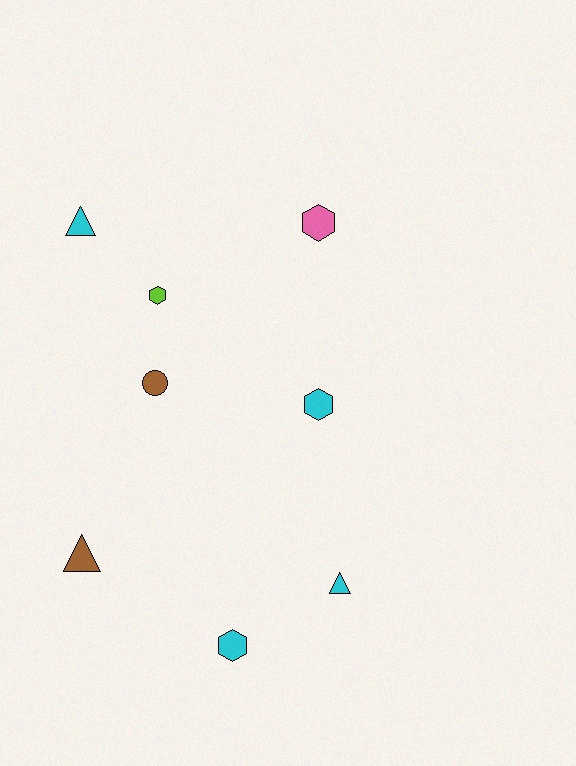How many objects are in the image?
There are 8 objects.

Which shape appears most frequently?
Hexagon, with 4 objects.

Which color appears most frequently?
Cyan, with 4 objects.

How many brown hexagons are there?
There are no brown hexagons.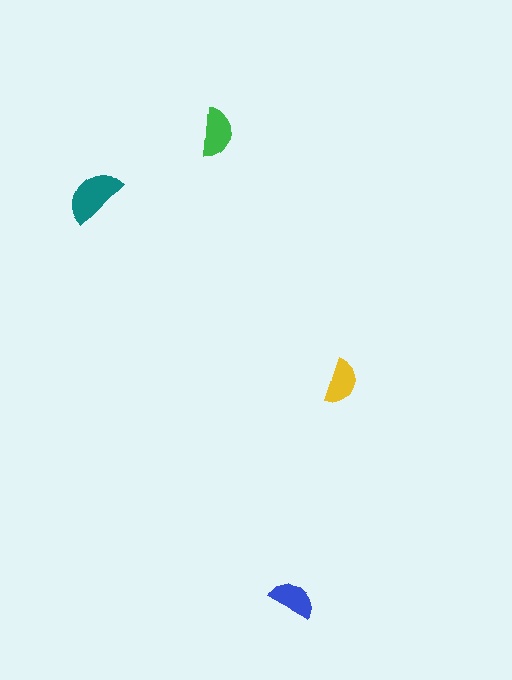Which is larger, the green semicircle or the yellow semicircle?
The green one.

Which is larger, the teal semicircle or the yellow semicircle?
The teal one.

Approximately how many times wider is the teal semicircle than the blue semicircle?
About 1.5 times wider.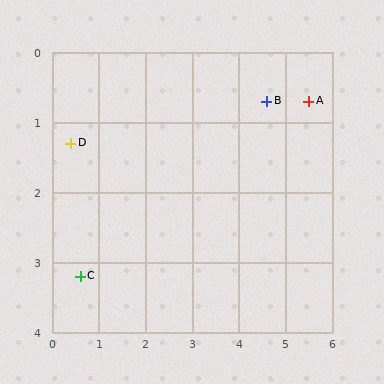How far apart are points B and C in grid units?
Points B and C are about 4.7 grid units apart.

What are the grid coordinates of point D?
Point D is at approximately (0.4, 1.3).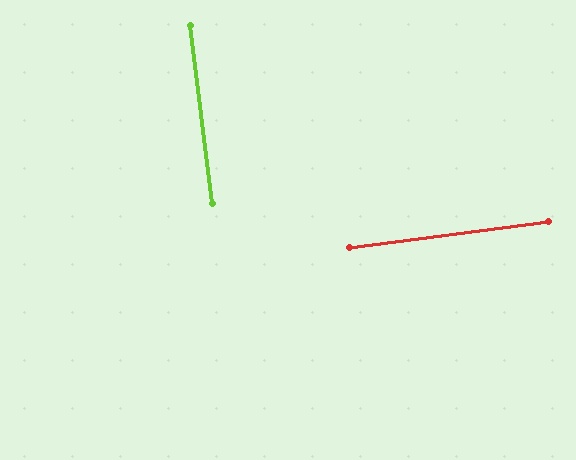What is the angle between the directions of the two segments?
Approximately 90 degrees.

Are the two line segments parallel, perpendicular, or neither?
Perpendicular — they meet at approximately 90°.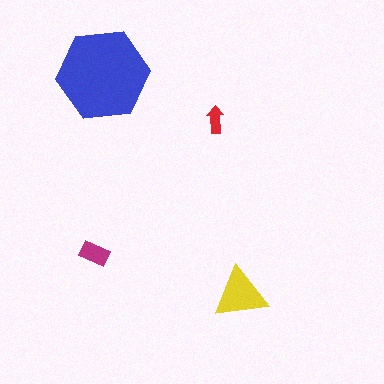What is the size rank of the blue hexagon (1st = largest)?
1st.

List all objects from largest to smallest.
The blue hexagon, the yellow triangle, the magenta rectangle, the red arrow.